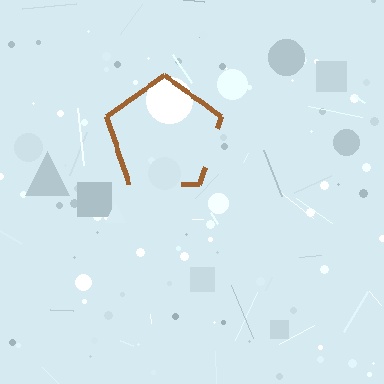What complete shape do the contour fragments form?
The contour fragments form a pentagon.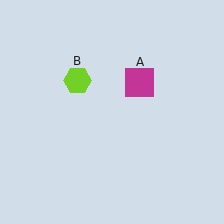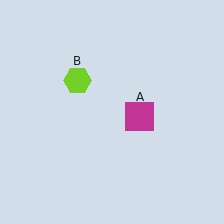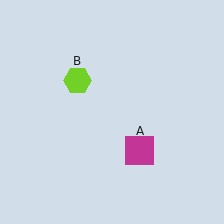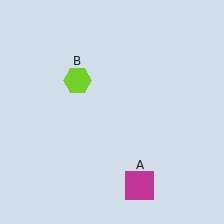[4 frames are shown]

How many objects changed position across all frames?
1 object changed position: magenta square (object A).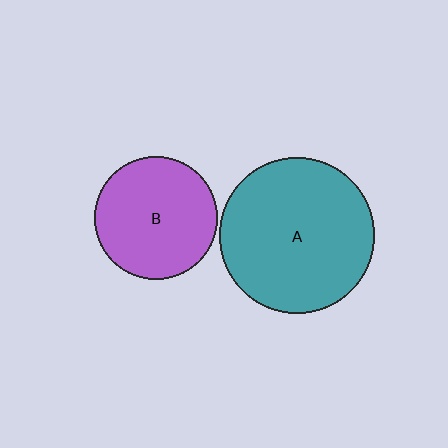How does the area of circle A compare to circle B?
Approximately 1.6 times.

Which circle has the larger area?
Circle A (teal).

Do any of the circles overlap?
No, none of the circles overlap.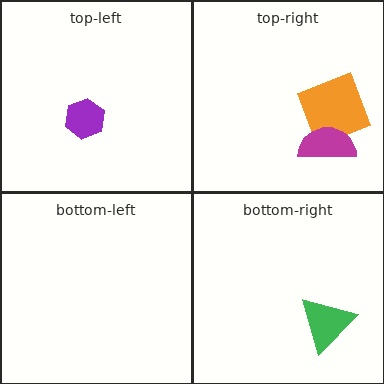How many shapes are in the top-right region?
2.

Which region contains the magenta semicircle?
The top-right region.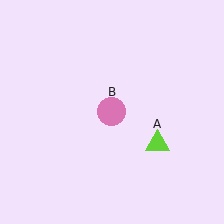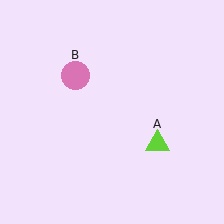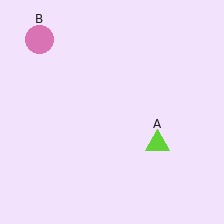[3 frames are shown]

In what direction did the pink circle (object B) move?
The pink circle (object B) moved up and to the left.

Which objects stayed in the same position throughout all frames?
Lime triangle (object A) remained stationary.